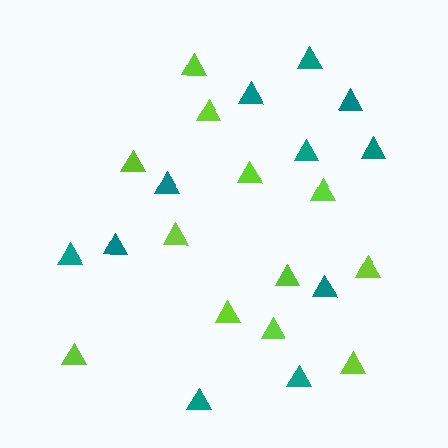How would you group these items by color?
There are 2 groups: one group of lime triangles (12) and one group of teal triangles (11).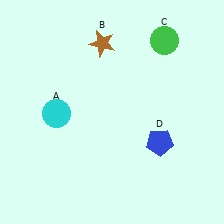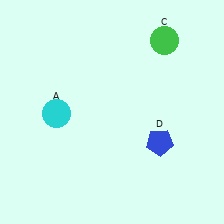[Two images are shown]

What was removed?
The brown star (B) was removed in Image 2.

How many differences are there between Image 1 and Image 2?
There is 1 difference between the two images.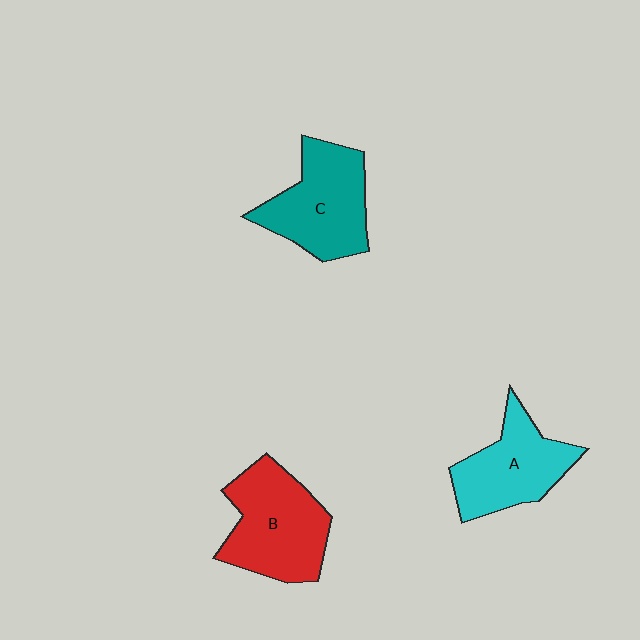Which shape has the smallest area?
Shape A (cyan).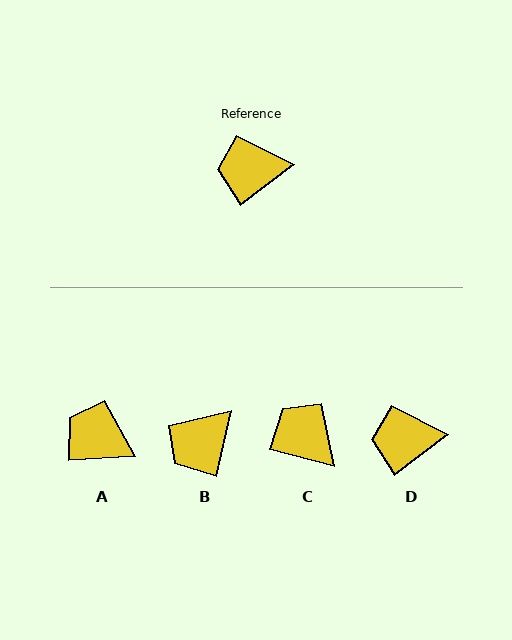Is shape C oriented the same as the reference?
No, it is off by about 51 degrees.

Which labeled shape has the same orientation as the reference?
D.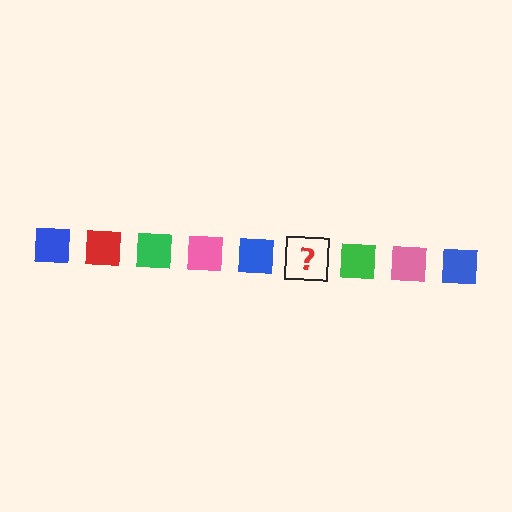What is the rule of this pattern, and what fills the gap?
The rule is that the pattern cycles through blue, red, green, pink squares. The gap should be filled with a red square.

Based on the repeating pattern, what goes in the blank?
The blank should be a red square.